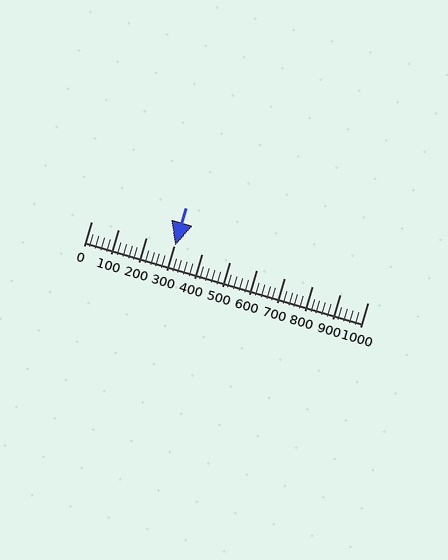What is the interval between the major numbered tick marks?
The major tick marks are spaced 100 units apart.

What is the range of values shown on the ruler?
The ruler shows values from 0 to 1000.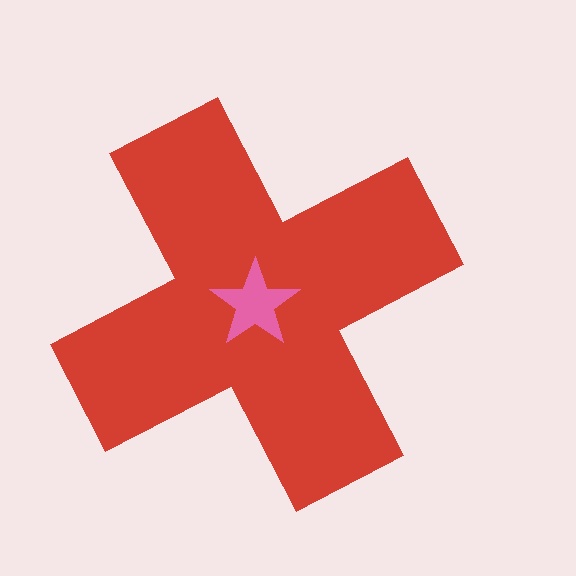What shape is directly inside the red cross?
The pink star.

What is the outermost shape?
The red cross.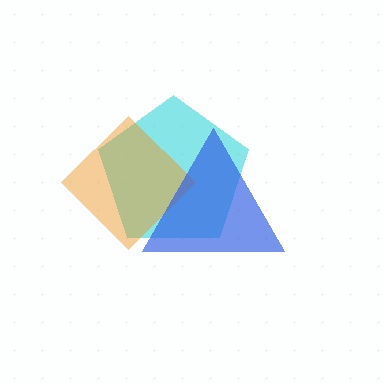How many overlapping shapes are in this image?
There are 3 overlapping shapes in the image.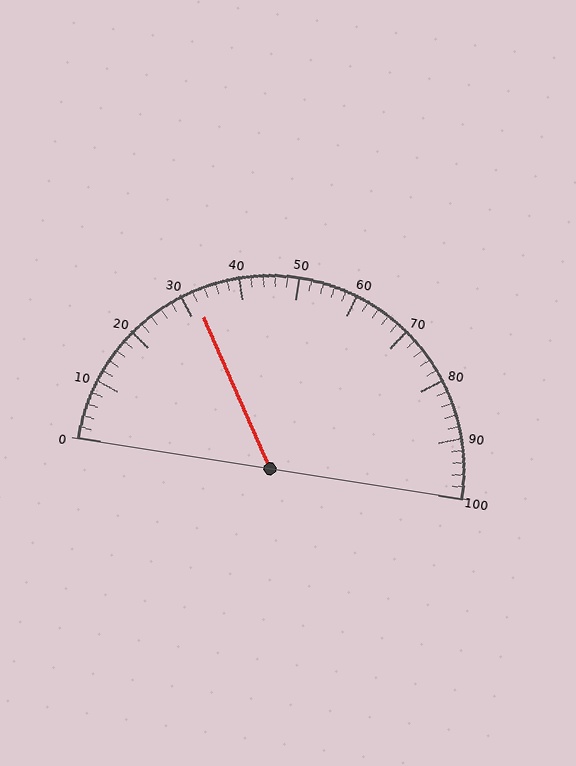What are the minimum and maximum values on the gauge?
The gauge ranges from 0 to 100.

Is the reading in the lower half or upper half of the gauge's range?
The reading is in the lower half of the range (0 to 100).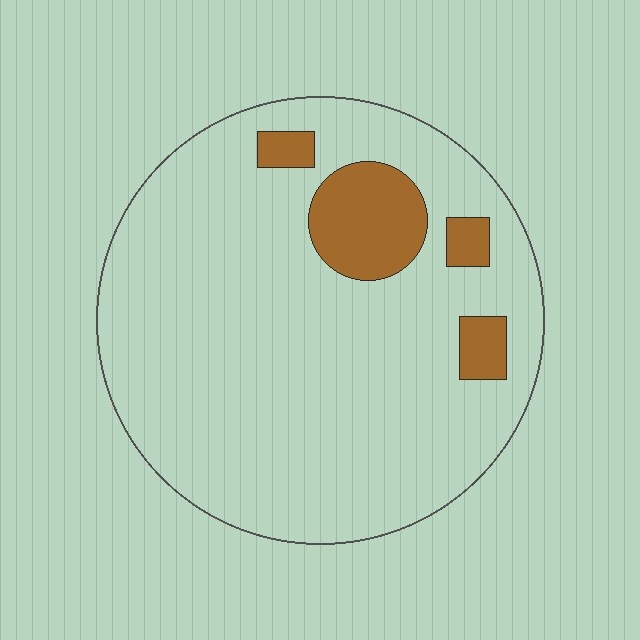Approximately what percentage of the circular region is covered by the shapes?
Approximately 10%.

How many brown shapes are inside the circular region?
4.